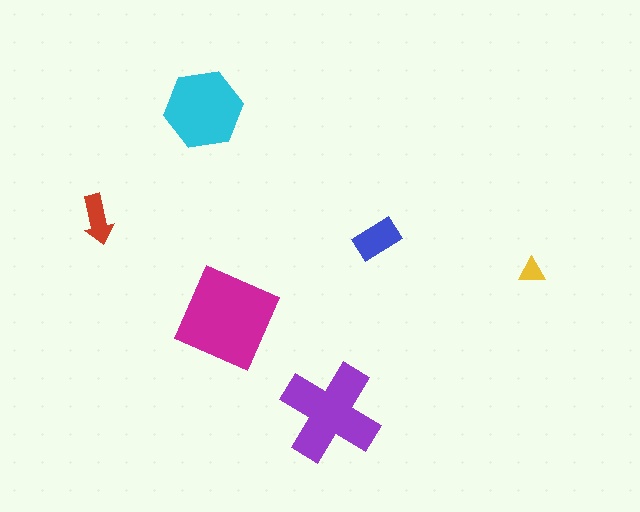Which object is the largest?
The magenta diamond.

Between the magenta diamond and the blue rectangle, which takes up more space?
The magenta diamond.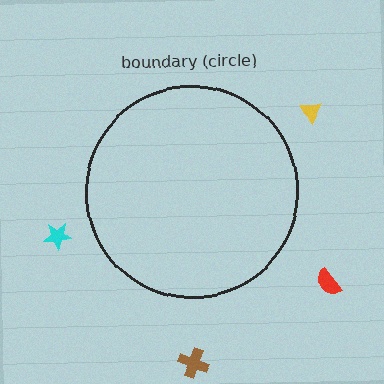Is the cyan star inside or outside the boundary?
Outside.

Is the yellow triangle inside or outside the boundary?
Outside.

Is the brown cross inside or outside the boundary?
Outside.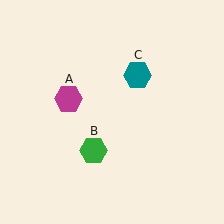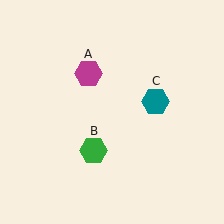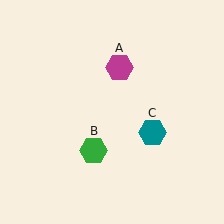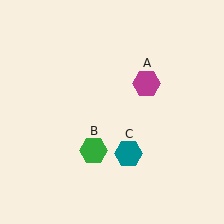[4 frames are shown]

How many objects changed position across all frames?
2 objects changed position: magenta hexagon (object A), teal hexagon (object C).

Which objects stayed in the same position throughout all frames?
Green hexagon (object B) remained stationary.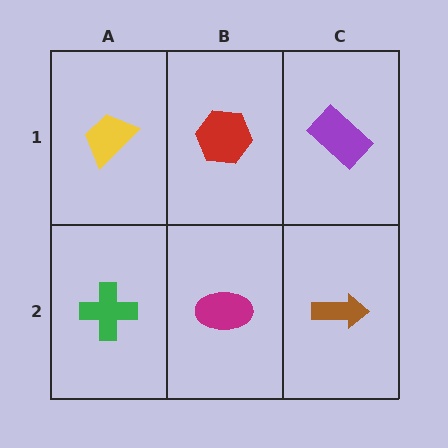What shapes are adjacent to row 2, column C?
A purple rectangle (row 1, column C), a magenta ellipse (row 2, column B).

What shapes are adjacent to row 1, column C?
A brown arrow (row 2, column C), a red hexagon (row 1, column B).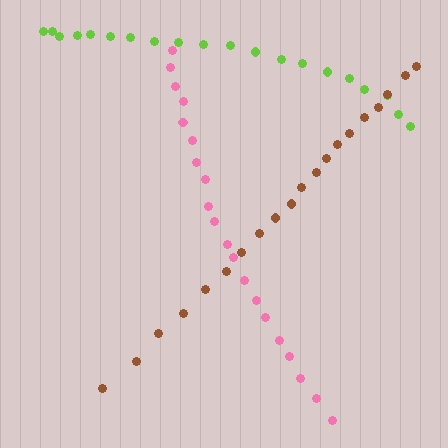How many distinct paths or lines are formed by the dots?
There are 3 distinct paths.